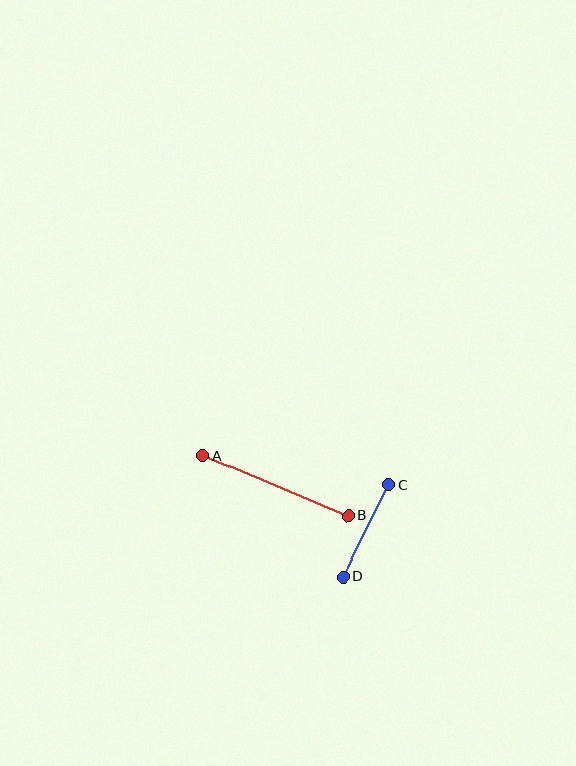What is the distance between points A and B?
The distance is approximately 158 pixels.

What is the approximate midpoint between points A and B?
The midpoint is at approximately (275, 485) pixels.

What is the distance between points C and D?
The distance is approximately 103 pixels.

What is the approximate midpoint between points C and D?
The midpoint is at approximately (366, 531) pixels.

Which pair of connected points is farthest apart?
Points A and B are farthest apart.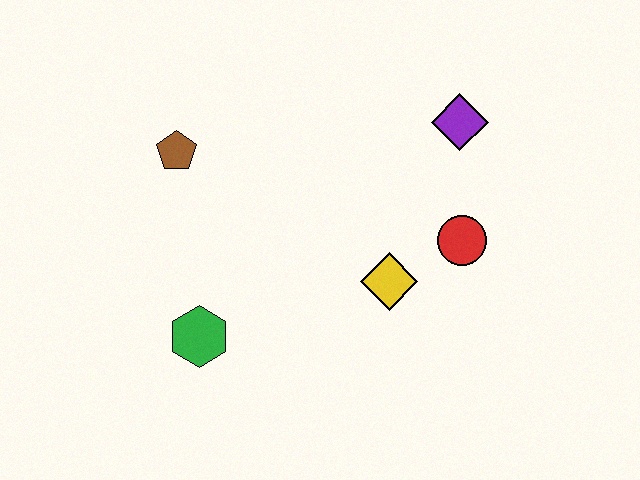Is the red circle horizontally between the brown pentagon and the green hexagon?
No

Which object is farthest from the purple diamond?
The green hexagon is farthest from the purple diamond.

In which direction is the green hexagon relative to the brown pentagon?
The green hexagon is below the brown pentagon.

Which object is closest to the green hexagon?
The brown pentagon is closest to the green hexagon.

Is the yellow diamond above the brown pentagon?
No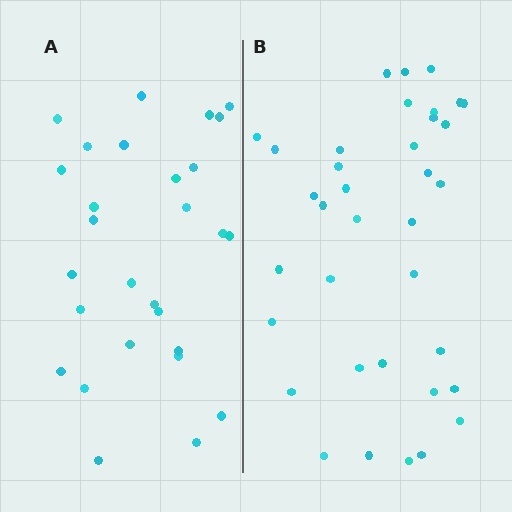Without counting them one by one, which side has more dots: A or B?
Region B (the right region) has more dots.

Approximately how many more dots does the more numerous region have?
Region B has roughly 8 or so more dots than region A.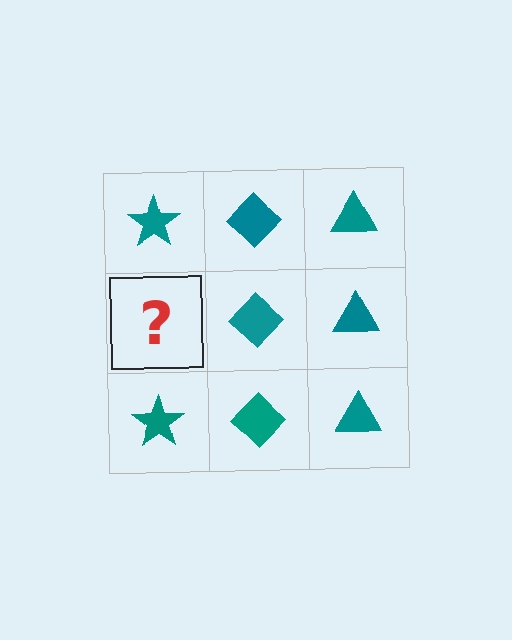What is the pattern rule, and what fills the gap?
The rule is that each column has a consistent shape. The gap should be filled with a teal star.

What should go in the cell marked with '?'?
The missing cell should contain a teal star.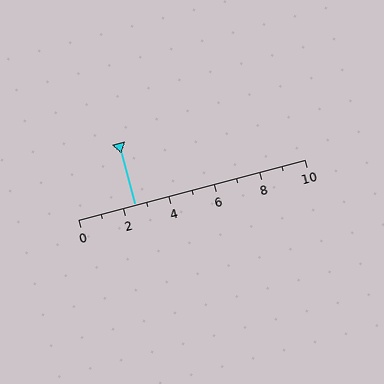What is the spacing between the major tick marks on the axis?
The major ticks are spaced 2 apart.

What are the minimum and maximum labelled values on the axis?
The axis runs from 0 to 10.